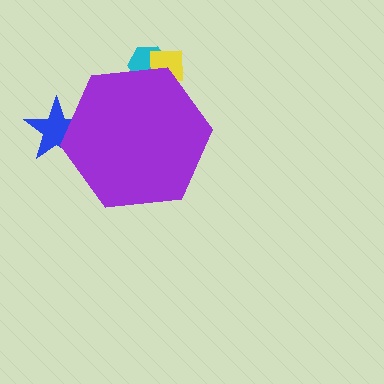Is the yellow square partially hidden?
Yes, the yellow square is partially hidden behind the purple hexagon.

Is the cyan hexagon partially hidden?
Yes, the cyan hexagon is partially hidden behind the purple hexagon.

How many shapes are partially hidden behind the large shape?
3 shapes are partially hidden.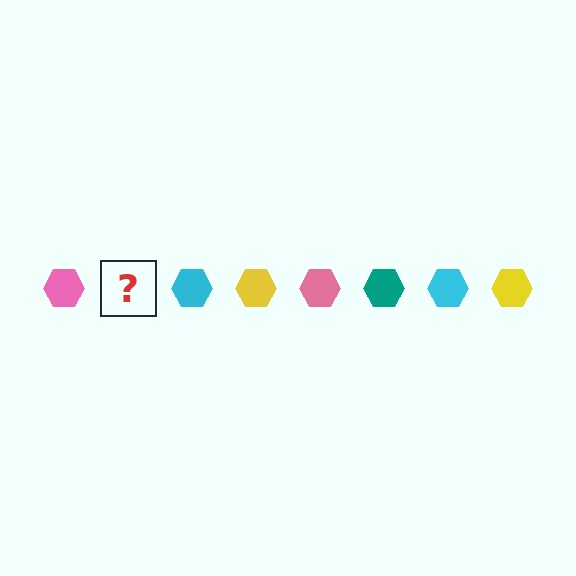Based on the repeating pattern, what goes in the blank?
The blank should be a teal hexagon.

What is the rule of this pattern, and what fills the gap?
The rule is that the pattern cycles through pink, teal, cyan, yellow hexagons. The gap should be filled with a teal hexagon.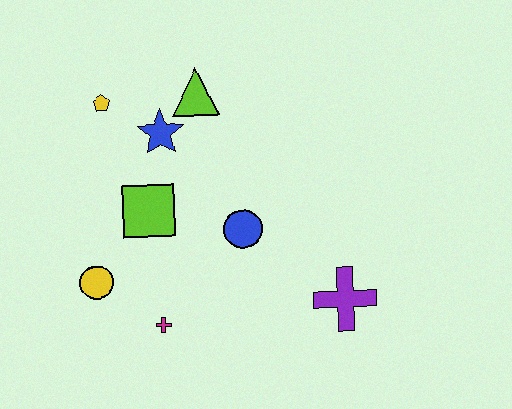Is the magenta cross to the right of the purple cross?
No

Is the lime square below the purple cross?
No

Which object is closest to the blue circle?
The lime square is closest to the blue circle.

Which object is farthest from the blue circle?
The yellow pentagon is farthest from the blue circle.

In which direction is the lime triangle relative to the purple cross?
The lime triangle is above the purple cross.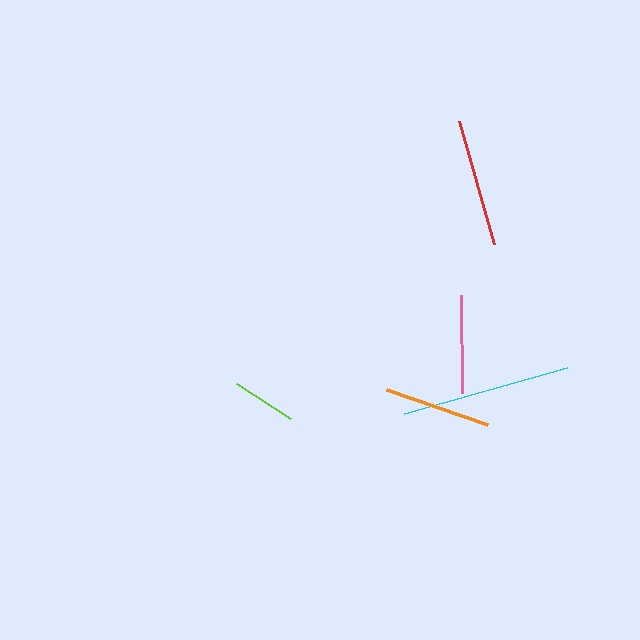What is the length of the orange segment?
The orange segment is approximately 107 pixels long.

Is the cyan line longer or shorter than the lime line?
The cyan line is longer than the lime line.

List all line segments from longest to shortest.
From longest to shortest: cyan, red, orange, pink, lime.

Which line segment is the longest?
The cyan line is the longest at approximately 170 pixels.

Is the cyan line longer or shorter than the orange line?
The cyan line is longer than the orange line.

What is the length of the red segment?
The red segment is approximately 128 pixels long.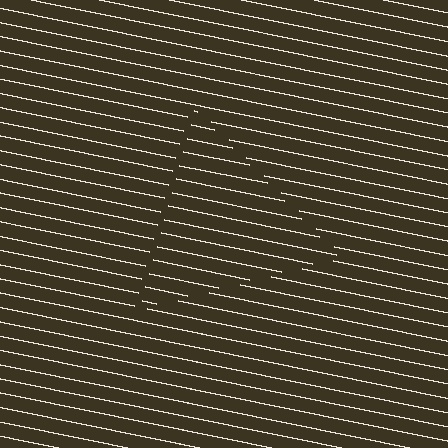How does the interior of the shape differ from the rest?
The interior of the shape contains the same grating, shifted by half a period — the contour is defined by the phase discontinuity where line-ends from the inner and outer gratings abut.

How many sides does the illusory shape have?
3 sides — the line-ends trace a triangle.